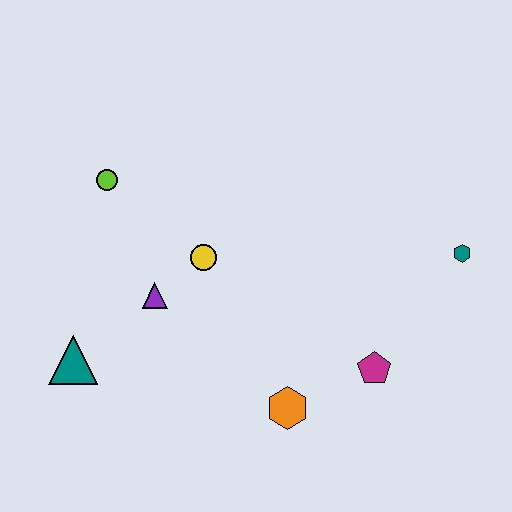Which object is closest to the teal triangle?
The purple triangle is closest to the teal triangle.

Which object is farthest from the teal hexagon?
The teal triangle is farthest from the teal hexagon.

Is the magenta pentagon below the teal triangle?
Yes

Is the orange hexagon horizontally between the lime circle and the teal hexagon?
Yes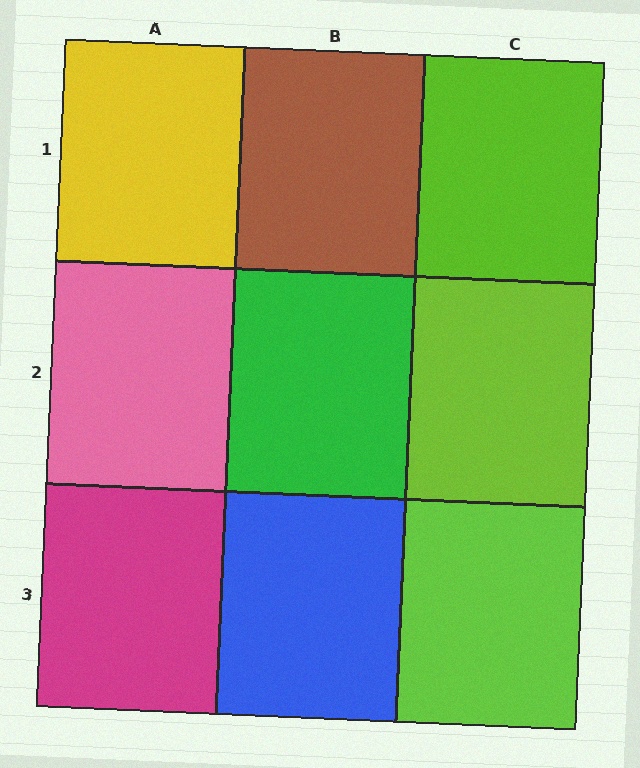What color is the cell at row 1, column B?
Brown.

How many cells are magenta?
1 cell is magenta.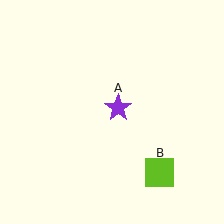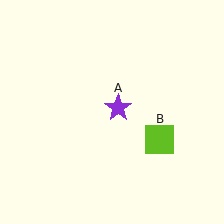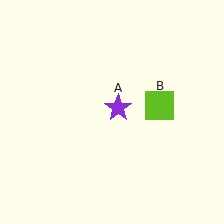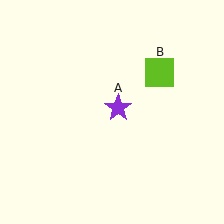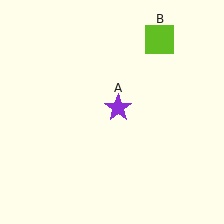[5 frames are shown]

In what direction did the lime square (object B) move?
The lime square (object B) moved up.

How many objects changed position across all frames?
1 object changed position: lime square (object B).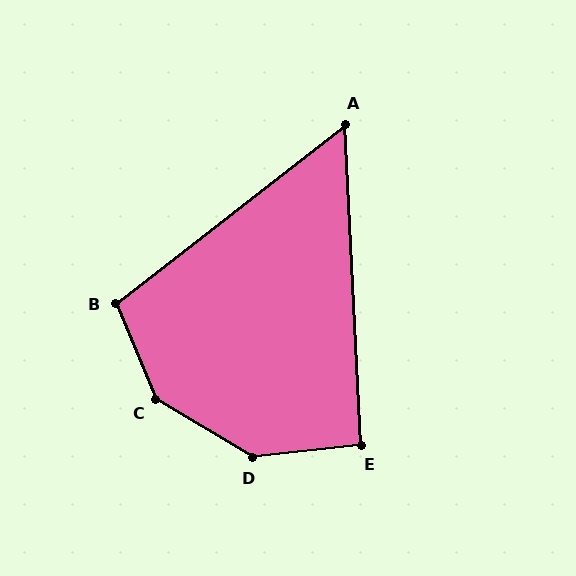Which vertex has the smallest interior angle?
A, at approximately 55 degrees.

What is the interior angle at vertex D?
Approximately 143 degrees (obtuse).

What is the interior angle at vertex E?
Approximately 94 degrees (approximately right).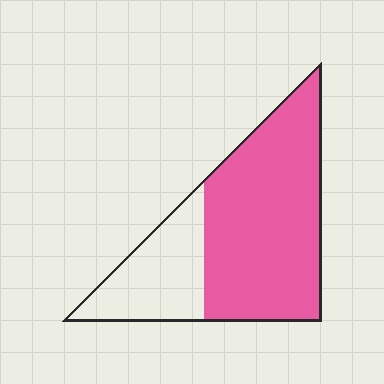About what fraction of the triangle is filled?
About two thirds (2/3).